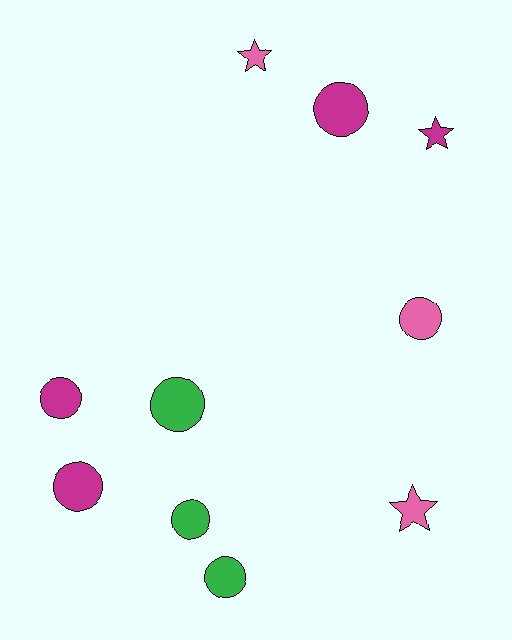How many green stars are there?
There are no green stars.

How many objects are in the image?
There are 10 objects.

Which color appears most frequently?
Magenta, with 4 objects.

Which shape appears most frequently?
Circle, with 7 objects.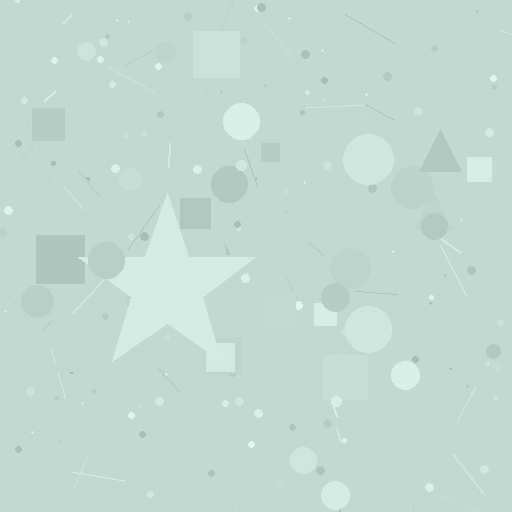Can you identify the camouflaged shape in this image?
The camouflaged shape is a star.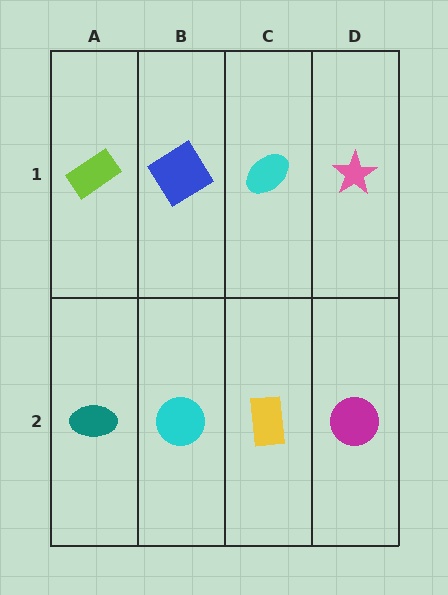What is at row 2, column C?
A yellow rectangle.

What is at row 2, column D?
A magenta circle.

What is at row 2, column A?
A teal ellipse.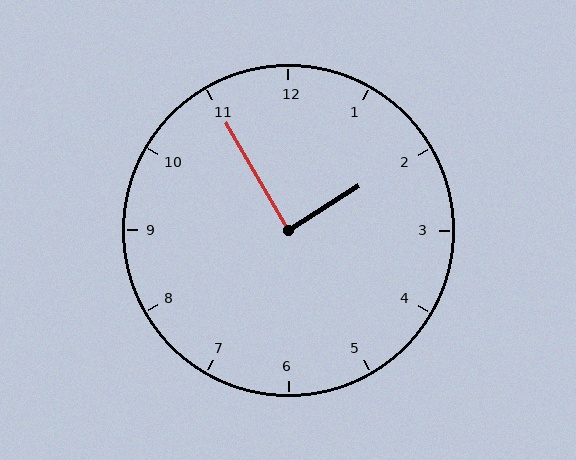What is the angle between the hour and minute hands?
Approximately 88 degrees.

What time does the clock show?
1:55.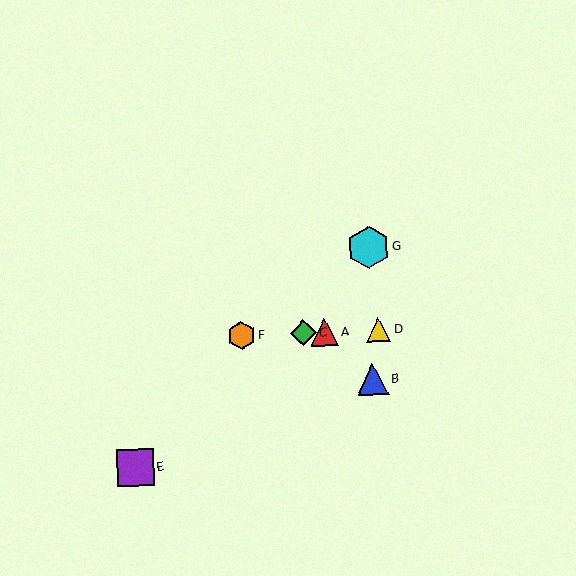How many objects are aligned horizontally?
4 objects (A, C, D, F) are aligned horizontally.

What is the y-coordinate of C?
Object C is at y≈333.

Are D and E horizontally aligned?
No, D is at y≈330 and E is at y≈467.